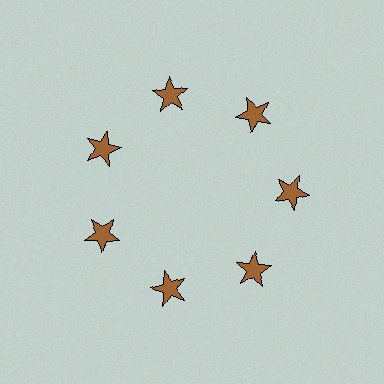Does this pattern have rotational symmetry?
Yes, this pattern has 7-fold rotational symmetry. It looks the same after rotating 51 degrees around the center.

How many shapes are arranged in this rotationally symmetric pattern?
There are 7 shapes, arranged in 7 groups of 1.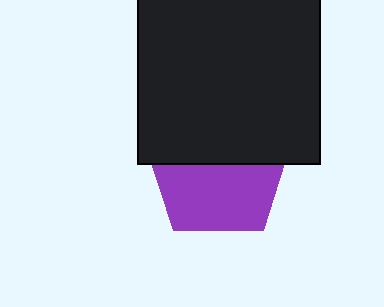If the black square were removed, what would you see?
You would see the complete purple pentagon.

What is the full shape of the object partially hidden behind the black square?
The partially hidden object is a purple pentagon.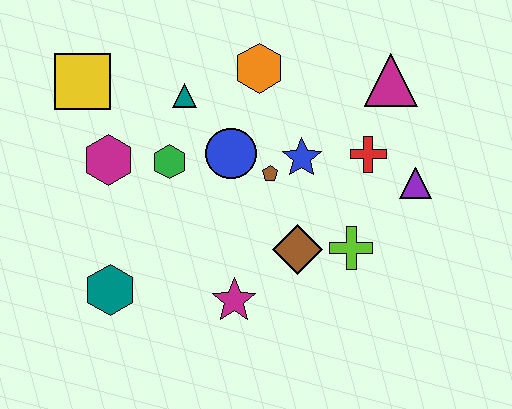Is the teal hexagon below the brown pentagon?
Yes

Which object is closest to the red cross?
The purple triangle is closest to the red cross.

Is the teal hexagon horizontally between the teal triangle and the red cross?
No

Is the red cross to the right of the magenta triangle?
No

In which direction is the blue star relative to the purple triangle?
The blue star is to the left of the purple triangle.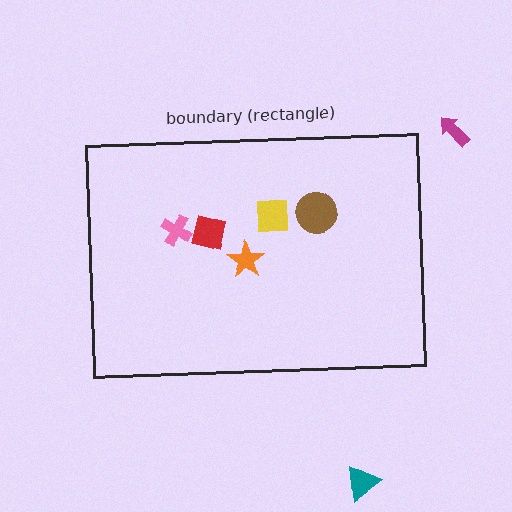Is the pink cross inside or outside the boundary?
Inside.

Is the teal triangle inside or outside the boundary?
Outside.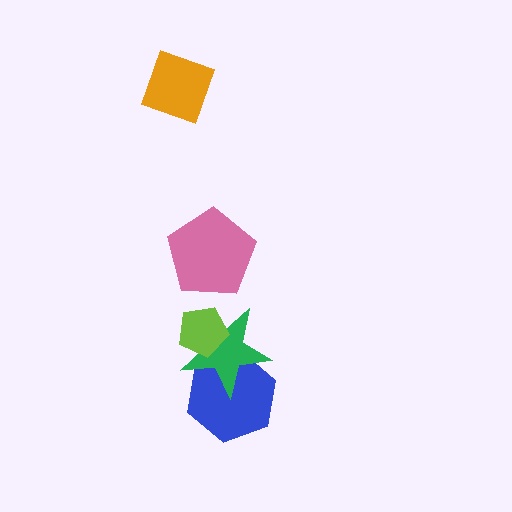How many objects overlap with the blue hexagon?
1 object overlaps with the blue hexagon.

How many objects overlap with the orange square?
0 objects overlap with the orange square.